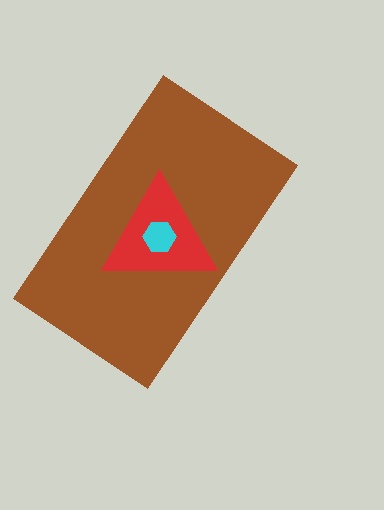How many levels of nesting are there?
3.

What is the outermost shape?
The brown rectangle.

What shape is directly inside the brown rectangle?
The red triangle.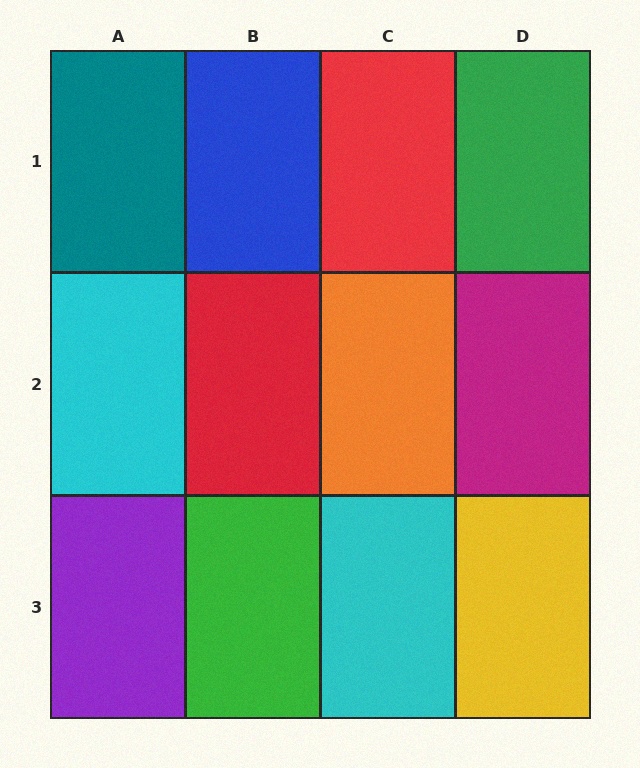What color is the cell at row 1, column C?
Red.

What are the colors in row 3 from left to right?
Purple, green, cyan, yellow.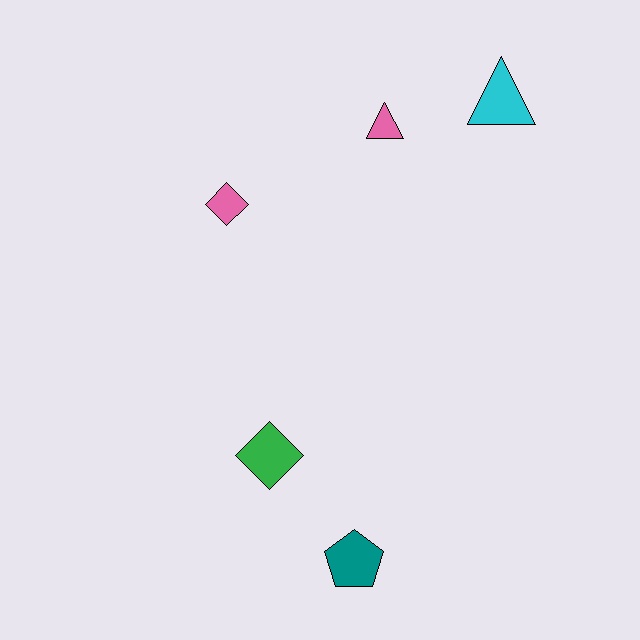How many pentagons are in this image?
There is 1 pentagon.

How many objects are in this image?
There are 5 objects.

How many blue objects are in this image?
There are no blue objects.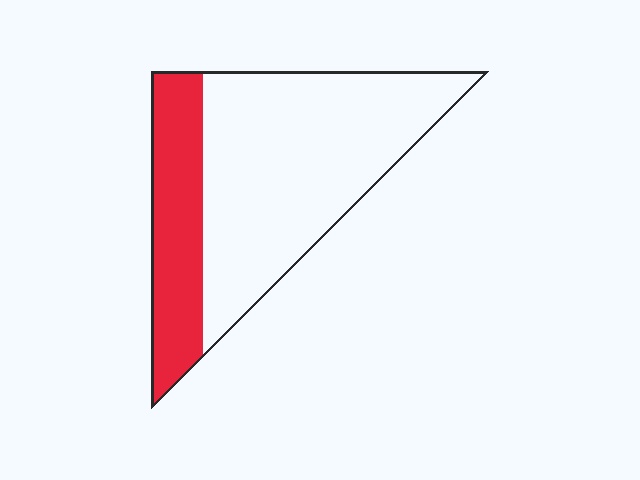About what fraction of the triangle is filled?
About one quarter (1/4).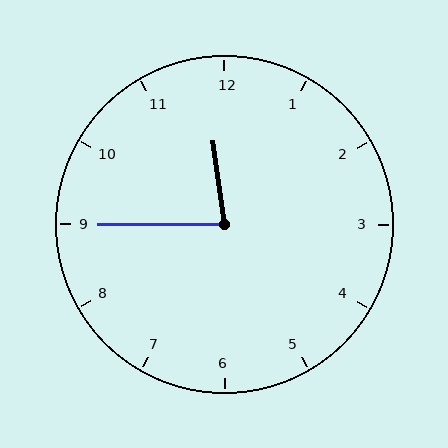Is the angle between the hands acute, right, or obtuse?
It is acute.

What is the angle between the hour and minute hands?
Approximately 82 degrees.